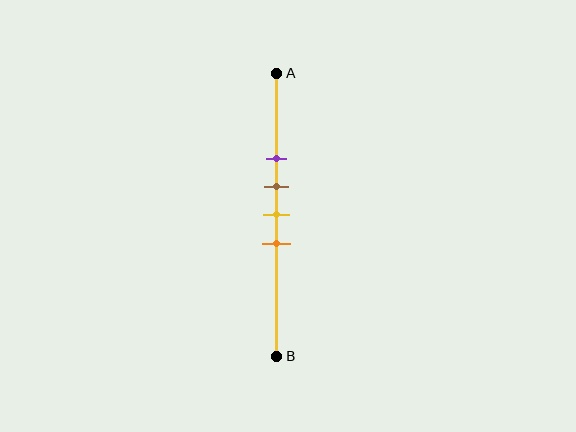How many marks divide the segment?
There are 4 marks dividing the segment.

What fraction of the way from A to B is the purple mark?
The purple mark is approximately 30% (0.3) of the way from A to B.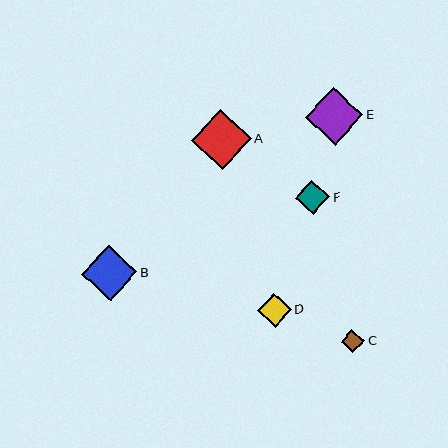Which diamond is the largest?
Diamond A is the largest with a size of approximately 59 pixels.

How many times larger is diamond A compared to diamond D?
Diamond A is approximately 1.8 times the size of diamond D.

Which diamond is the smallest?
Diamond C is the smallest with a size of approximately 23 pixels.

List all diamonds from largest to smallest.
From largest to smallest: A, E, B, F, D, C.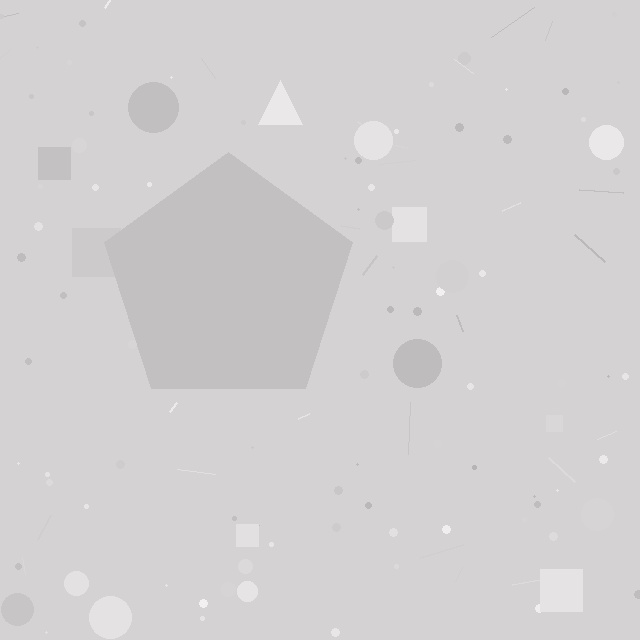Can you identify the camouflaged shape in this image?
The camouflaged shape is a pentagon.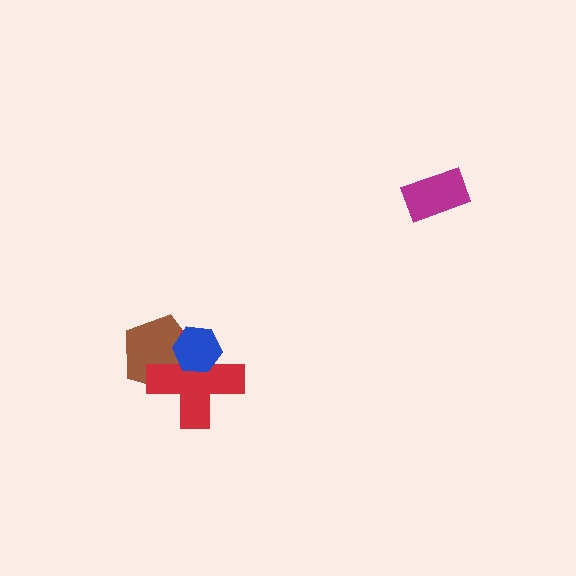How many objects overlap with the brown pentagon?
2 objects overlap with the brown pentagon.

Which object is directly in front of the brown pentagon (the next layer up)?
The red cross is directly in front of the brown pentagon.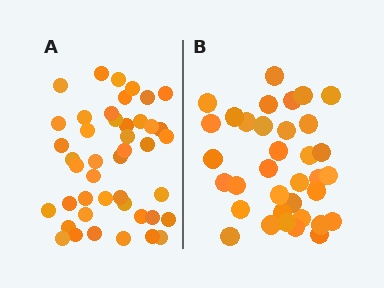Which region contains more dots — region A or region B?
Region A (the left region) has more dots.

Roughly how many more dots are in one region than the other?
Region A has roughly 8 or so more dots than region B.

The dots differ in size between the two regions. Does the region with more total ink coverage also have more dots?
No. Region B has more total ink coverage because its dots are larger, but region A actually contains more individual dots. Total area can be misleading — the number of items is what matters here.